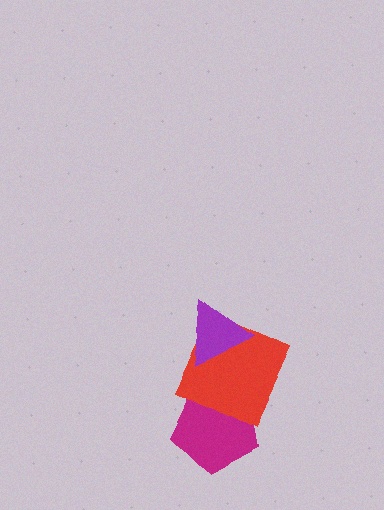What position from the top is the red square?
The red square is 2nd from the top.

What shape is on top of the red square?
The purple triangle is on top of the red square.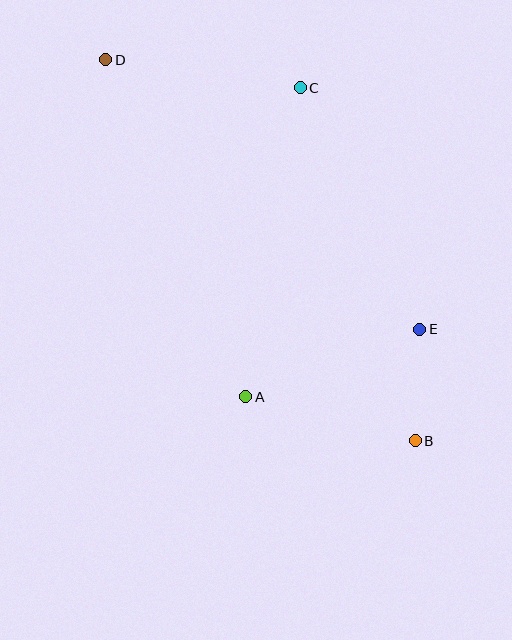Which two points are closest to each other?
Points B and E are closest to each other.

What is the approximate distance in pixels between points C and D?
The distance between C and D is approximately 197 pixels.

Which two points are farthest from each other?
Points B and D are farthest from each other.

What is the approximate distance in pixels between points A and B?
The distance between A and B is approximately 175 pixels.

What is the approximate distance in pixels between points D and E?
The distance between D and E is approximately 414 pixels.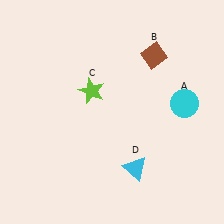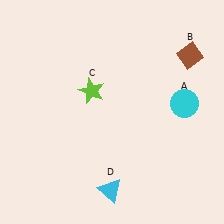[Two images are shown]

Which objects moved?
The objects that moved are: the brown diamond (B), the cyan triangle (D).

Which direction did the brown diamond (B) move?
The brown diamond (B) moved right.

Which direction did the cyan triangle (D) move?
The cyan triangle (D) moved left.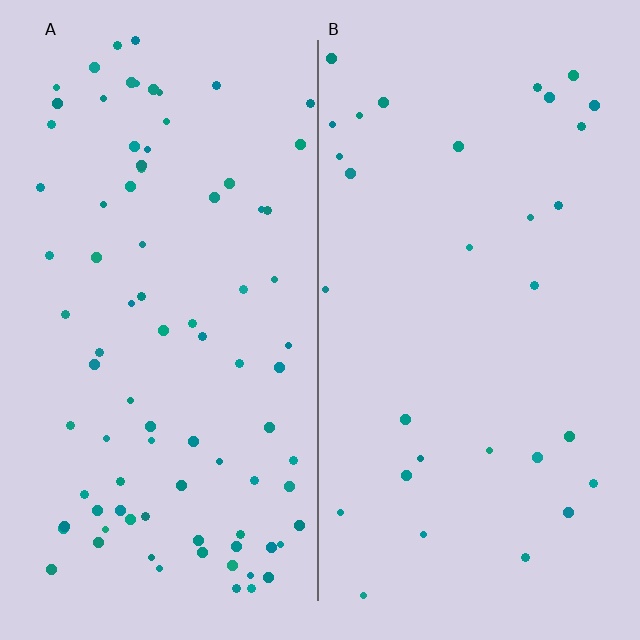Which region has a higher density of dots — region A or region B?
A (the left).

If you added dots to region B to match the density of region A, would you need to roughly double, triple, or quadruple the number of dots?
Approximately triple.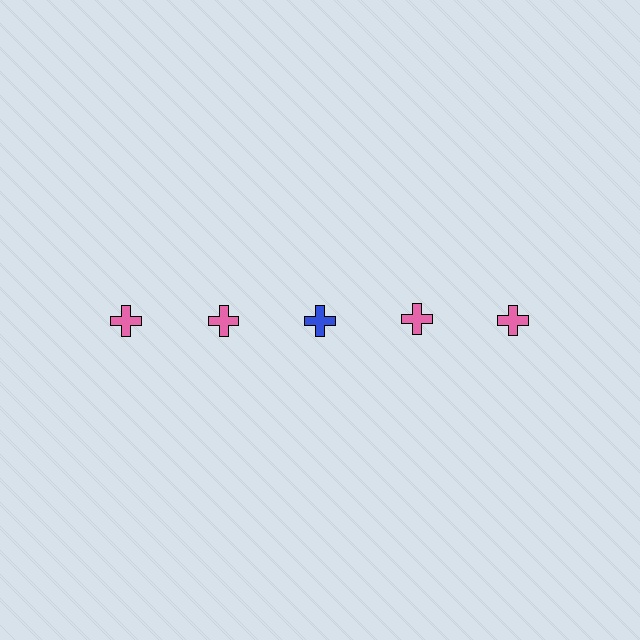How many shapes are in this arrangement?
There are 5 shapes arranged in a grid pattern.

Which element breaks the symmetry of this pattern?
The blue cross in the top row, center column breaks the symmetry. All other shapes are pink crosses.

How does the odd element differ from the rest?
It has a different color: blue instead of pink.